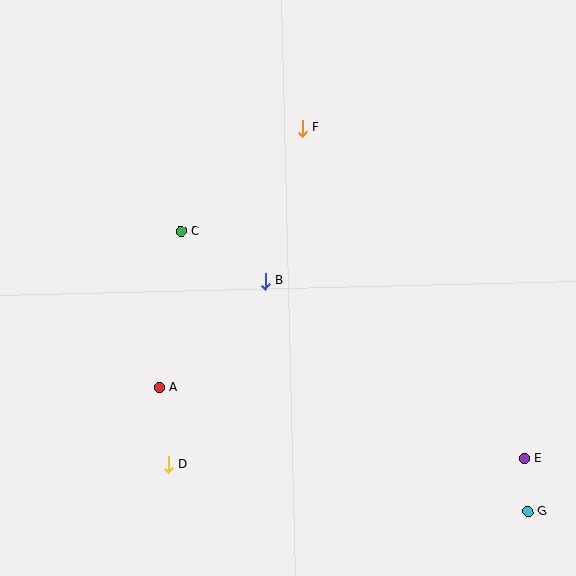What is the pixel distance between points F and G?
The distance between F and G is 445 pixels.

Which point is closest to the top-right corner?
Point F is closest to the top-right corner.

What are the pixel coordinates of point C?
Point C is at (181, 231).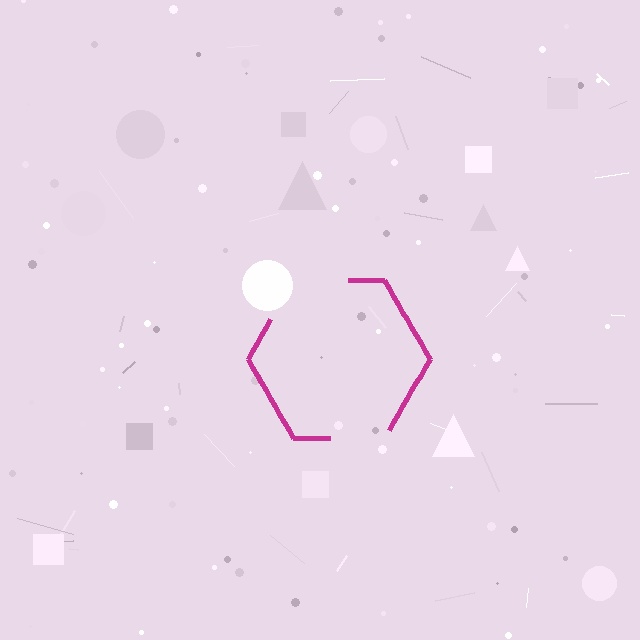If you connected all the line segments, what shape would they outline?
They would outline a hexagon.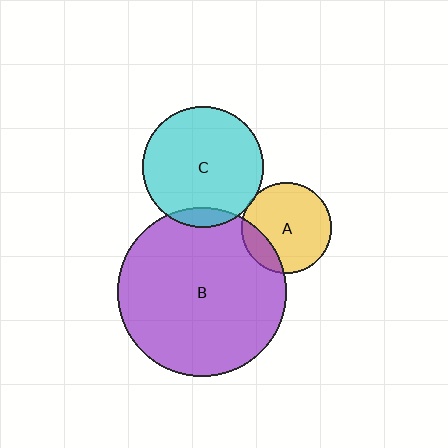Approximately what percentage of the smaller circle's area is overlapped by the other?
Approximately 15%.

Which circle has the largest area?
Circle B (purple).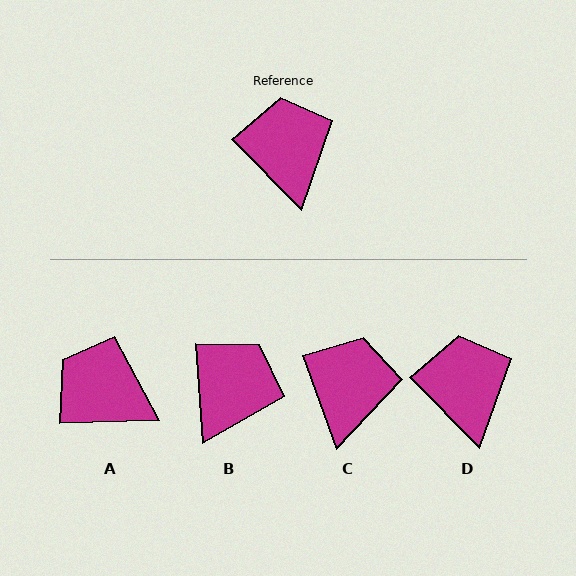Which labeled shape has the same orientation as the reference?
D.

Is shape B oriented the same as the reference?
No, it is off by about 41 degrees.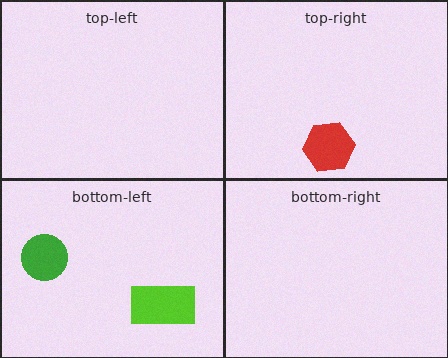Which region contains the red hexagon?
The top-right region.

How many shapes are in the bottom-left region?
2.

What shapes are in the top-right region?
The red hexagon.